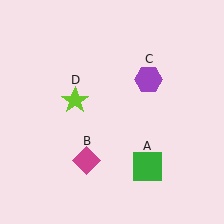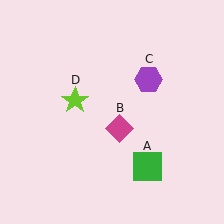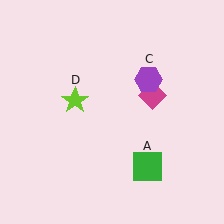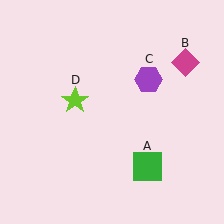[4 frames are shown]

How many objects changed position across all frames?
1 object changed position: magenta diamond (object B).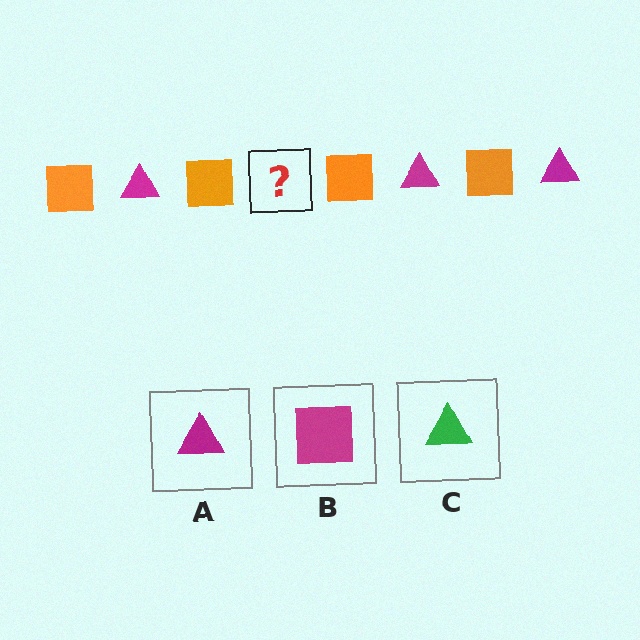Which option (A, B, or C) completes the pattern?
A.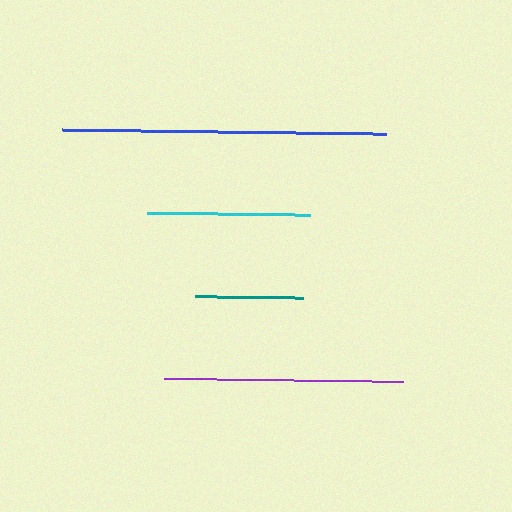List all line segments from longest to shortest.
From longest to shortest: blue, purple, cyan, teal.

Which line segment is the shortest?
The teal line is the shortest at approximately 109 pixels.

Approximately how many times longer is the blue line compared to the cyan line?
The blue line is approximately 2.0 times the length of the cyan line.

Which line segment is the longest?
The blue line is the longest at approximately 324 pixels.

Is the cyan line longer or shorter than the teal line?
The cyan line is longer than the teal line.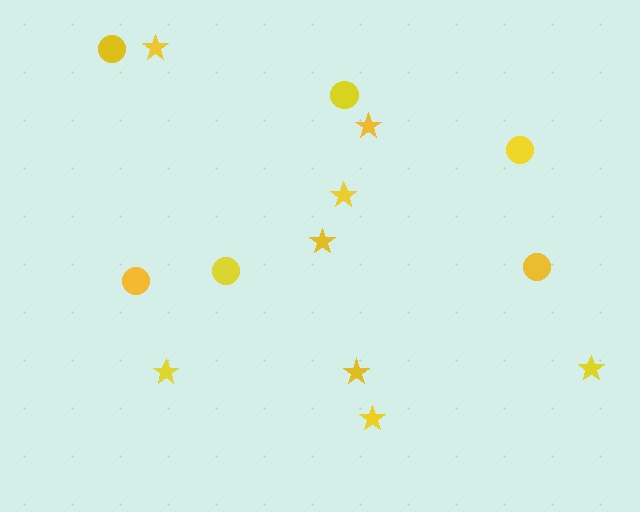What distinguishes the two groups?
There are 2 groups: one group of circles (6) and one group of stars (8).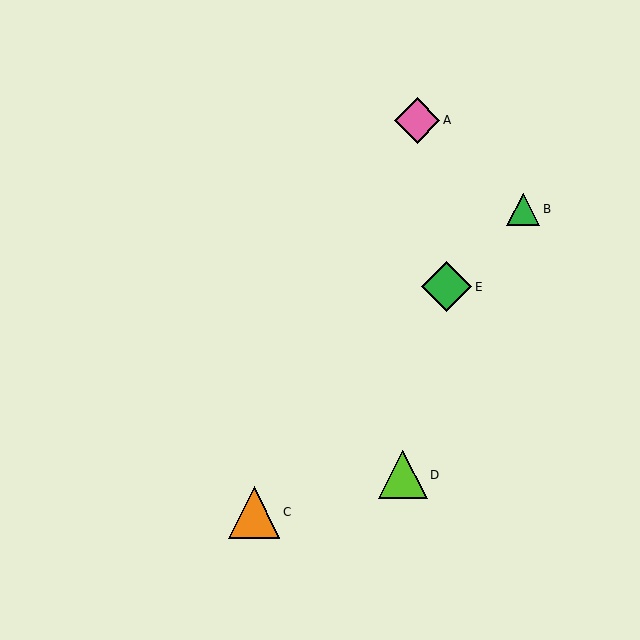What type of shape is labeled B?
Shape B is a green triangle.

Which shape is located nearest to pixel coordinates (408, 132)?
The pink diamond (labeled A) at (417, 121) is nearest to that location.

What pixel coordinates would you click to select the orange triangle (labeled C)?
Click at (254, 512) to select the orange triangle C.